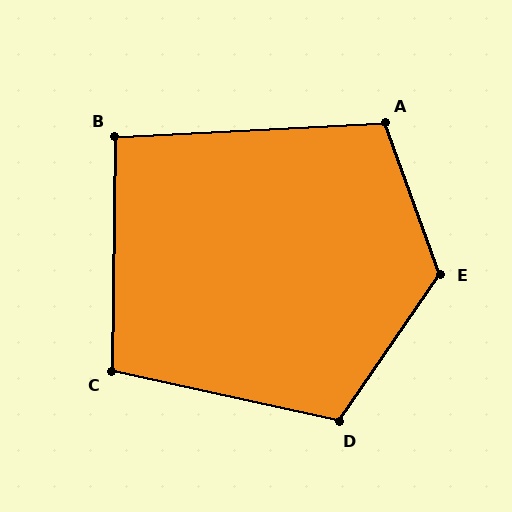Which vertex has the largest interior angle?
E, at approximately 125 degrees.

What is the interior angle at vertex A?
Approximately 107 degrees (obtuse).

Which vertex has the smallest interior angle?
B, at approximately 94 degrees.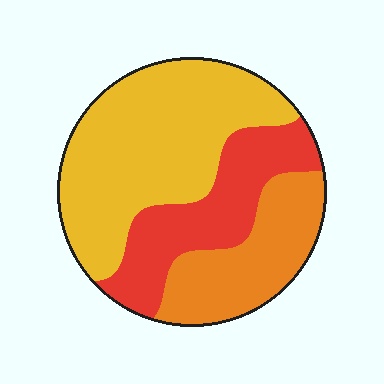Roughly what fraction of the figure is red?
Red takes up between a sixth and a third of the figure.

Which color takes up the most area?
Yellow, at roughly 50%.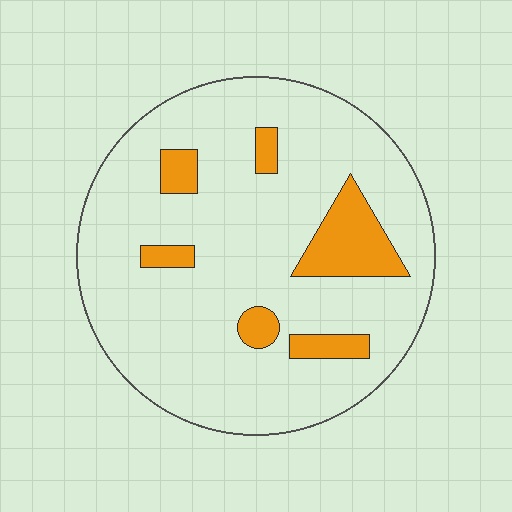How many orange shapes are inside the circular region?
6.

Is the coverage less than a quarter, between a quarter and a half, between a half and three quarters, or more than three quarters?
Less than a quarter.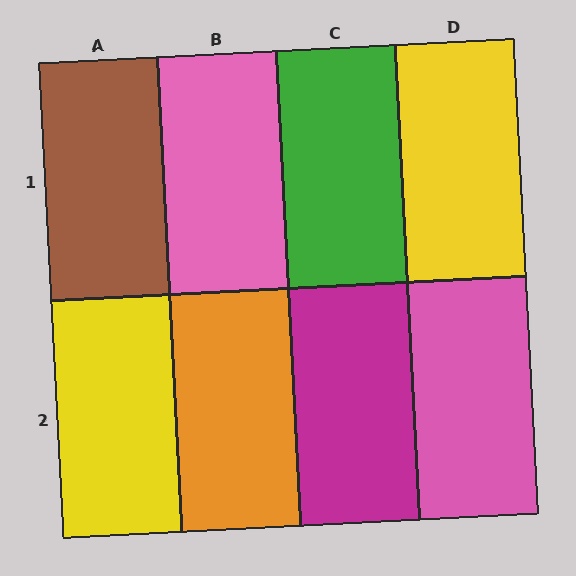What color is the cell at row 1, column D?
Yellow.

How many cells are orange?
1 cell is orange.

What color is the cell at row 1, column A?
Brown.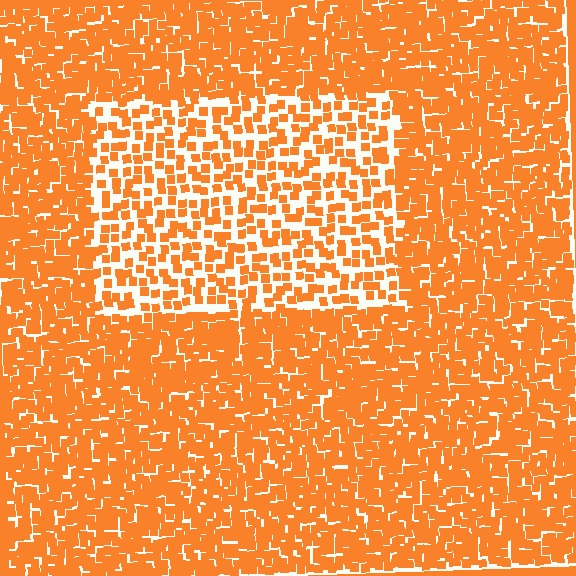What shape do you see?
I see a rectangle.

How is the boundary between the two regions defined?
The boundary is defined by a change in element density (approximately 2.0x ratio). All elements are the same color, size, and shape.